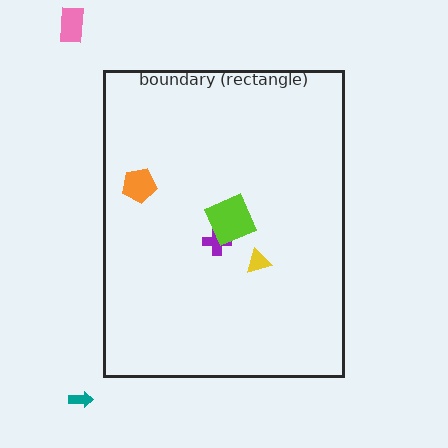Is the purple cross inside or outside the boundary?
Inside.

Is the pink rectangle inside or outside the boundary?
Outside.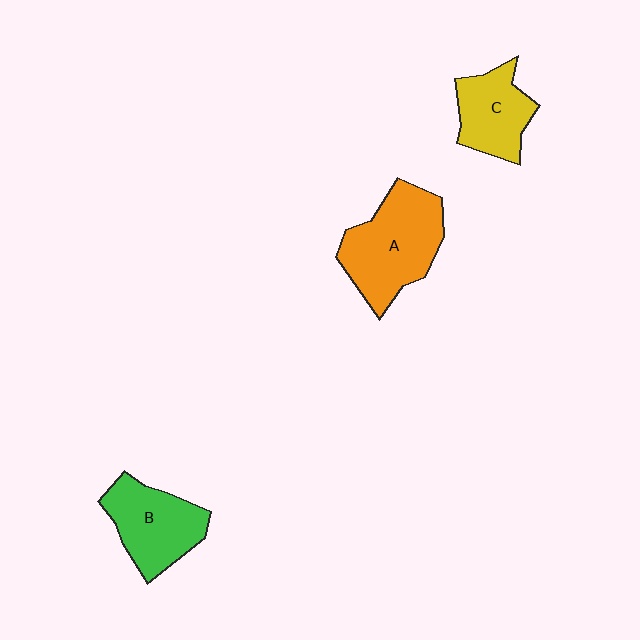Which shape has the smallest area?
Shape C (yellow).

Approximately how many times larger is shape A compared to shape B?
Approximately 1.3 times.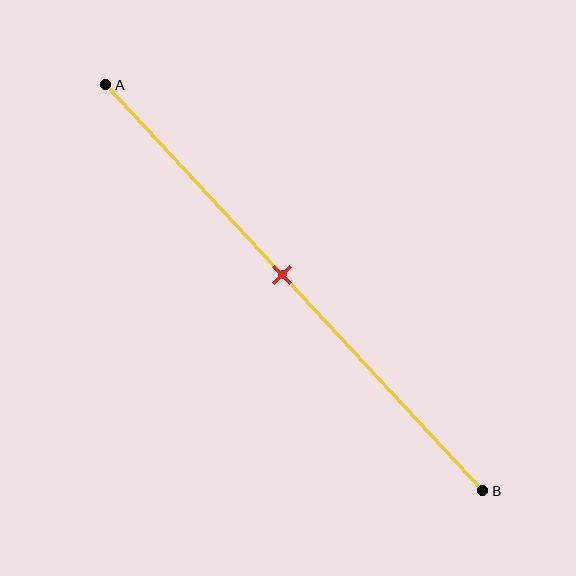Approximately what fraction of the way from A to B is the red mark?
The red mark is approximately 45% of the way from A to B.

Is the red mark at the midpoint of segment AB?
No, the mark is at about 45% from A, not at the 50% midpoint.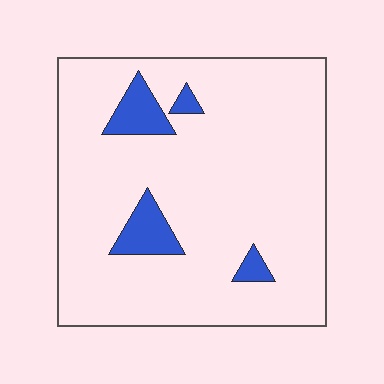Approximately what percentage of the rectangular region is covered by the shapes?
Approximately 10%.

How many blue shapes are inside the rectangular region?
4.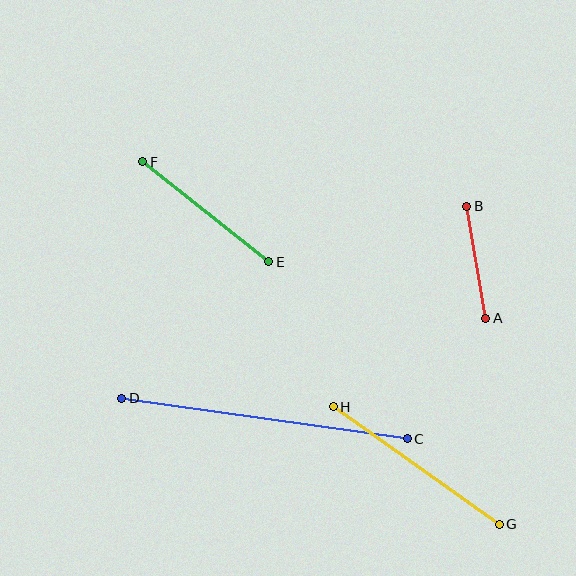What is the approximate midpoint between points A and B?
The midpoint is at approximately (476, 262) pixels.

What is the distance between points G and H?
The distance is approximately 203 pixels.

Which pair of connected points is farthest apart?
Points C and D are farthest apart.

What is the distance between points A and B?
The distance is approximately 114 pixels.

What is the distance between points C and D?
The distance is approximately 288 pixels.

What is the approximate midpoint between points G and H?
The midpoint is at approximately (416, 465) pixels.